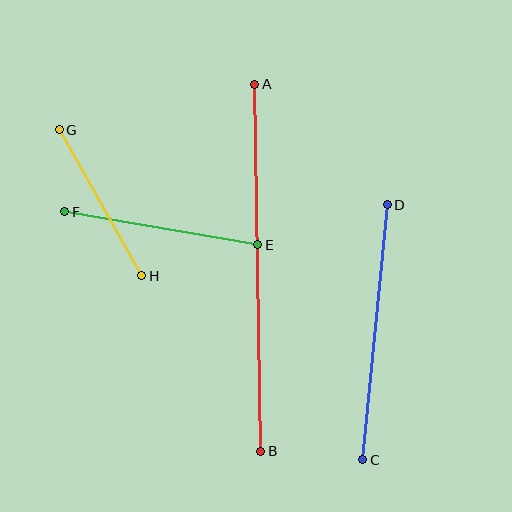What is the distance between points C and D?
The distance is approximately 256 pixels.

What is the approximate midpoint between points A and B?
The midpoint is at approximately (258, 268) pixels.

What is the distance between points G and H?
The distance is approximately 167 pixels.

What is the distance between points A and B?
The distance is approximately 367 pixels.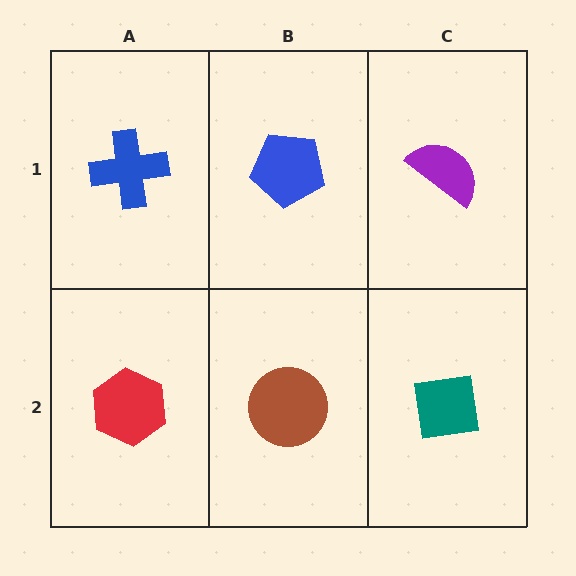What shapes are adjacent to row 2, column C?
A purple semicircle (row 1, column C), a brown circle (row 2, column B).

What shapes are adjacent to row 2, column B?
A blue pentagon (row 1, column B), a red hexagon (row 2, column A), a teal square (row 2, column C).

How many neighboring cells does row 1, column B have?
3.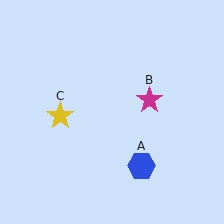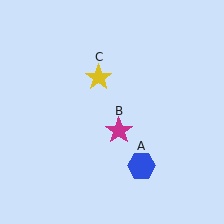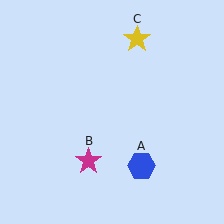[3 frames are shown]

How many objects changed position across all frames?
2 objects changed position: magenta star (object B), yellow star (object C).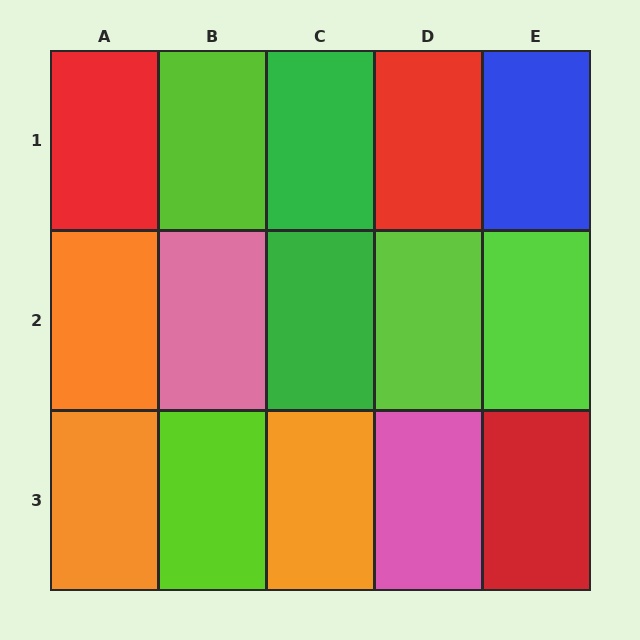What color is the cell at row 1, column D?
Red.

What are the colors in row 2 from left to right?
Orange, pink, green, lime, lime.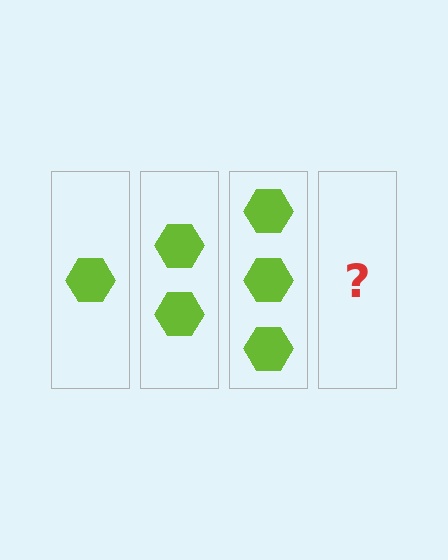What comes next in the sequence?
The next element should be 4 hexagons.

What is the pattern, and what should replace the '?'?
The pattern is that each step adds one more hexagon. The '?' should be 4 hexagons.